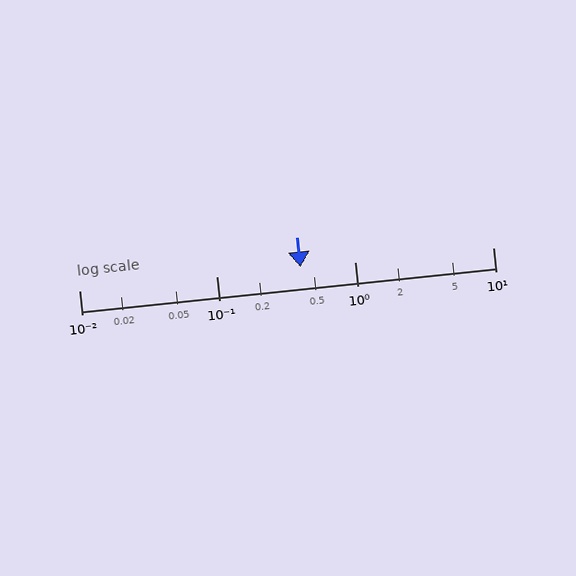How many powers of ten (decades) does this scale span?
The scale spans 3 decades, from 0.01 to 10.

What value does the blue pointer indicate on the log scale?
The pointer indicates approximately 0.4.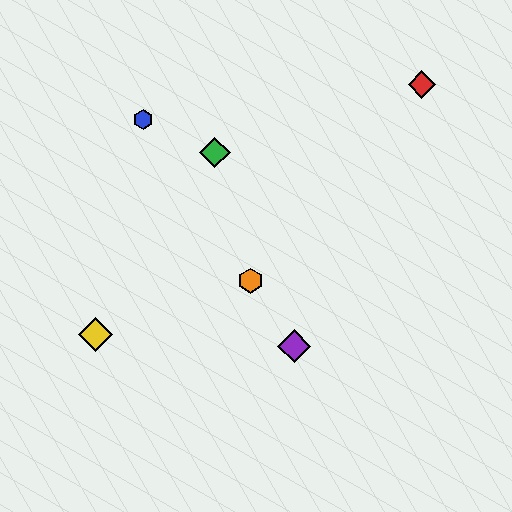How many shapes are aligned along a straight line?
3 shapes (the blue hexagon, the purple diamond, the orange hexagon) are aligned along a straight line.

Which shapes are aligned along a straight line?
The blue hexagon, the purple diamond, the orange hexagon are aligned along a straight line.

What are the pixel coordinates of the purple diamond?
The purple diamond is at (294, 346).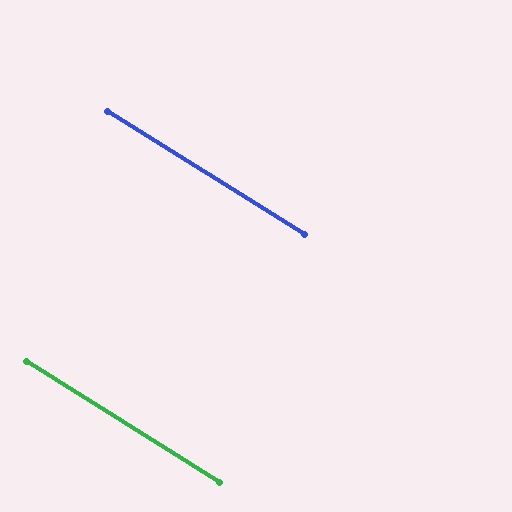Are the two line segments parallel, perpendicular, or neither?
Parallel — their directions differ by only 0.1°.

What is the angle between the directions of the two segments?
Approximately 0 degrees.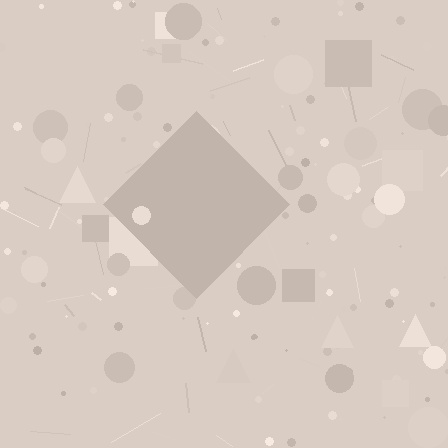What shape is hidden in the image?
A diamond is hidden in the image.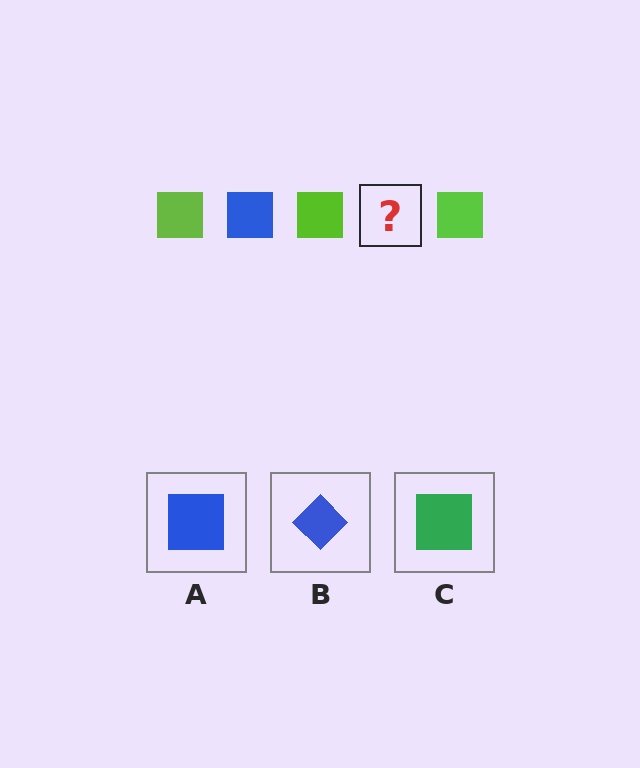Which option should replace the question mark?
Option A.